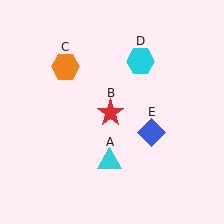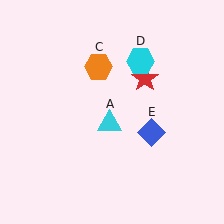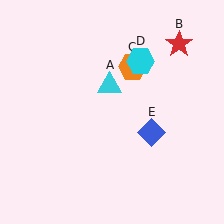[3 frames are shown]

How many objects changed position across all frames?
3 objects changed position: cyan triangle (object A), red star (object B), orange hexagon (object C).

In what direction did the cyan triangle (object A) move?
The cyan triangle (object A) moved up.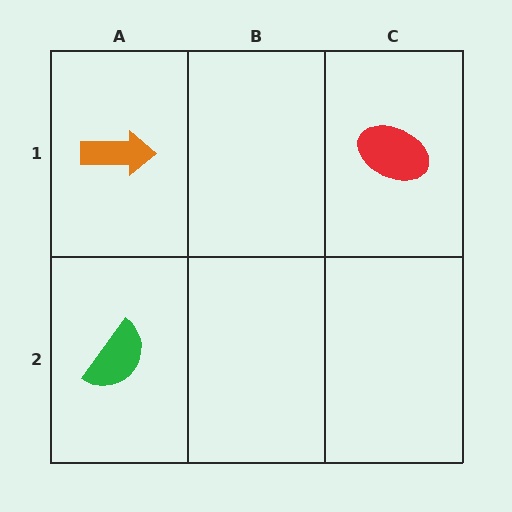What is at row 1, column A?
An orange arrow.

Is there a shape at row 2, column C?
No, that cell is empty.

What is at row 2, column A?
A green semicircle.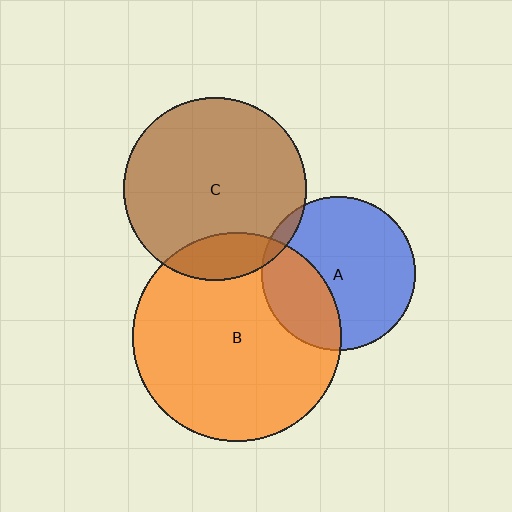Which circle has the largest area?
Circle B (orange).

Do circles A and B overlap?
Yes.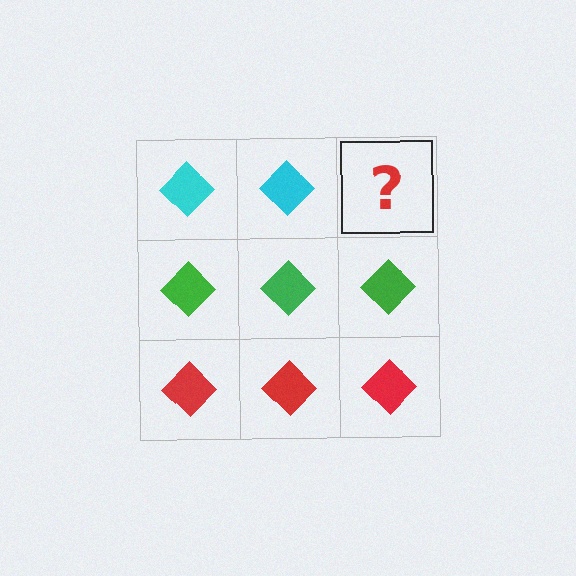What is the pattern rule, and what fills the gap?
The rule is that each row has a consistent color. The gap should be filled with a cyan diamond.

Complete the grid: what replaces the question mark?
The question mark should be replaced with a cyan diamond.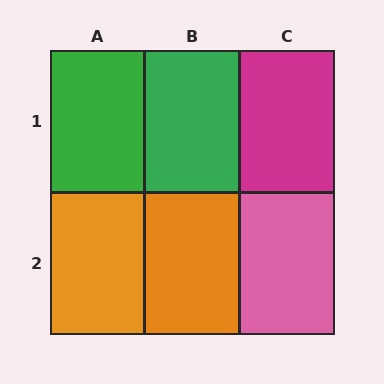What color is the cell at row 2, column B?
Orange.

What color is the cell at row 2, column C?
Pink.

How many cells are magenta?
1 cell is magenta.